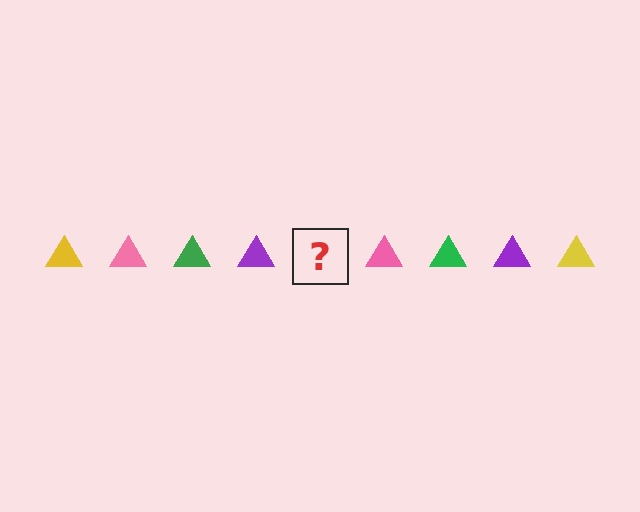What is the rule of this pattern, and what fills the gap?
The rule is that the pattern cycles through yellow, pink, green, purple triangles. The gap should be filled with a yellow triangle.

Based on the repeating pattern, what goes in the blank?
The blank should be a yellow triangle.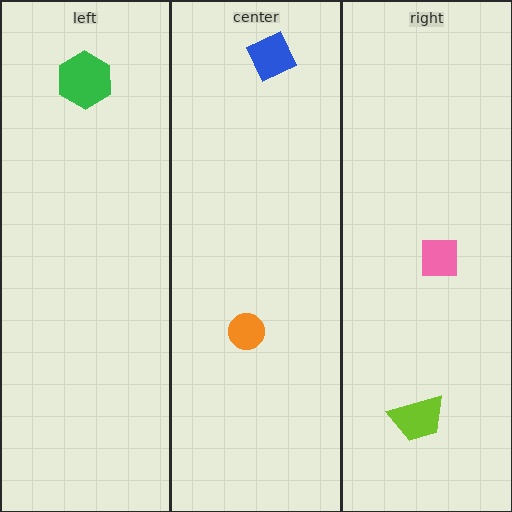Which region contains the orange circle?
The center region.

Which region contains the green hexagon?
The left region.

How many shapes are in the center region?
2.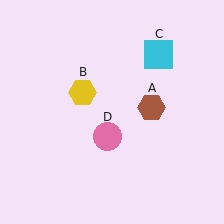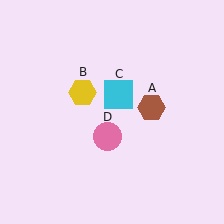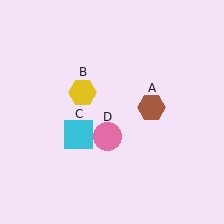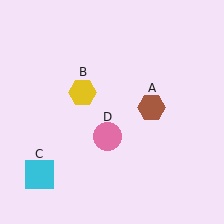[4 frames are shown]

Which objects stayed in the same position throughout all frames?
Brown hexagon (object A) and yellow hexagon (object B) and pink circle (object D) remained stationary.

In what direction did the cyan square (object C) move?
The cyan square (object C) moved down and to the left.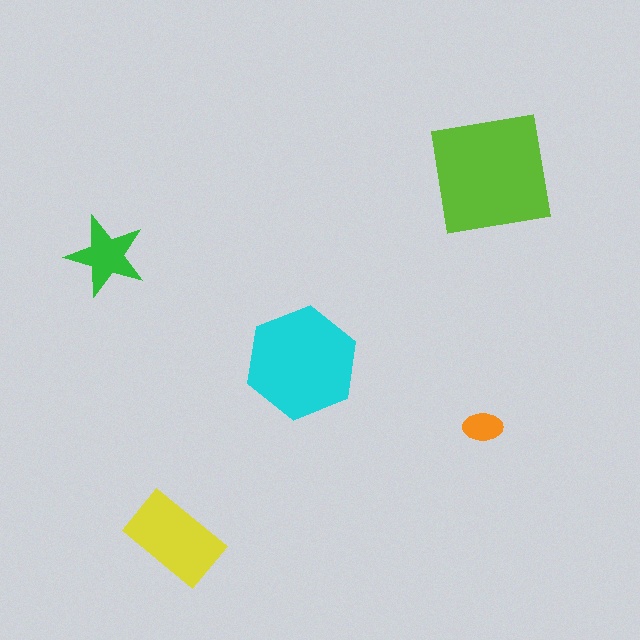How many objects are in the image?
There are 5 objects in the image.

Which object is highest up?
The lime square is topmost.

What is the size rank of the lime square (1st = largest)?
1st.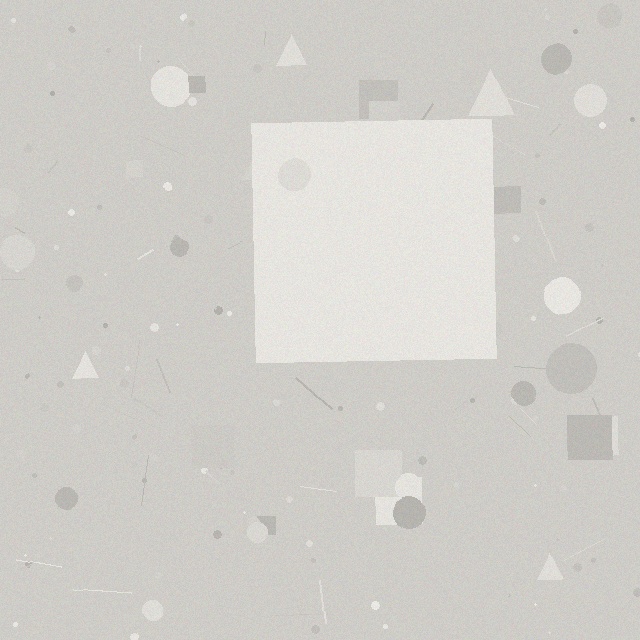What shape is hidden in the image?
A square is hidden in the image.